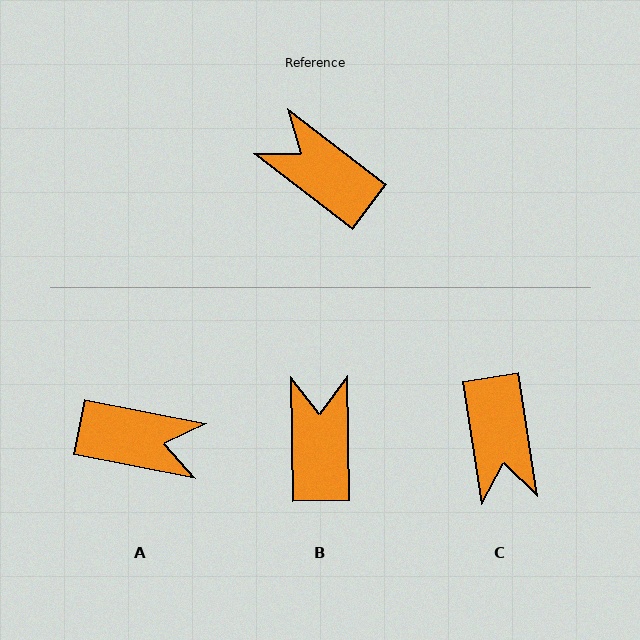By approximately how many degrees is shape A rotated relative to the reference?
Approximately 154 degrees clockwise.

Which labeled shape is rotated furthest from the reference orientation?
A, about 154 degrees away.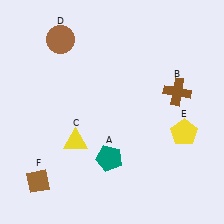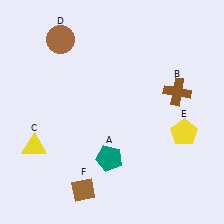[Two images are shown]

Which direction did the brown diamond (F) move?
The brown diamond (F) moved right.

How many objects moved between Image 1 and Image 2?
2 objects moved between the two images.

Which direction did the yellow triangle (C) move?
The yellow triangle (C) moved left.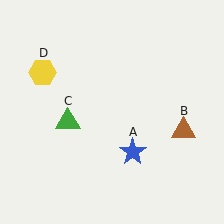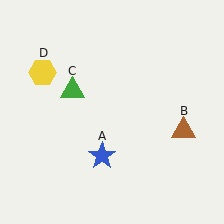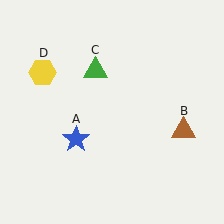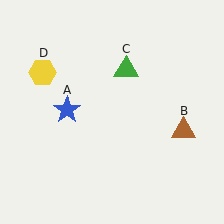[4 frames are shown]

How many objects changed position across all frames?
2 objects changed position: blue star (object A), green triangle (object C).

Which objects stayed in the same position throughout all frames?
Brown triangle (object B) and yellow hexagon (object D) remained stationary.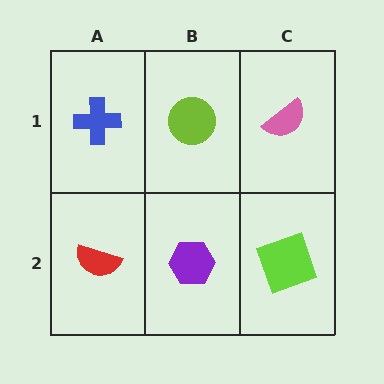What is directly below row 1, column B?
A purple hexagon.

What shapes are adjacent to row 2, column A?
A blue cross (row 1, column A), a purple hexagon (row 2, column B).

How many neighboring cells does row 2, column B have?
3.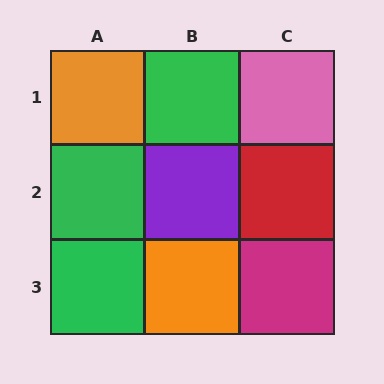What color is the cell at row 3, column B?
Orange.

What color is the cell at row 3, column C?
Magenta.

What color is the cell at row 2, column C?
Red.